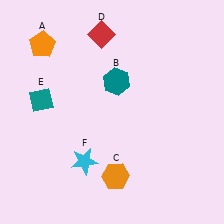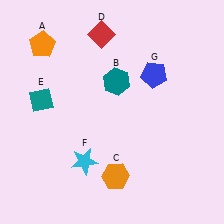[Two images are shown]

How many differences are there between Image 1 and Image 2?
There is 1 difference between the two images.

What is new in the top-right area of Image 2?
A blue pentagon (G) was added in the top-right area of Image 2.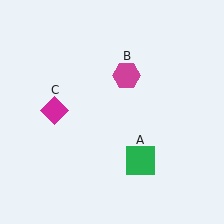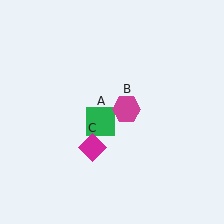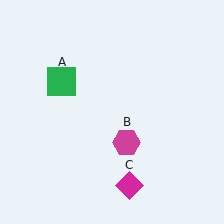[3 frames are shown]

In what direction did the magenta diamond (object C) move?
The magenta diamond (object C) moved down and to the right.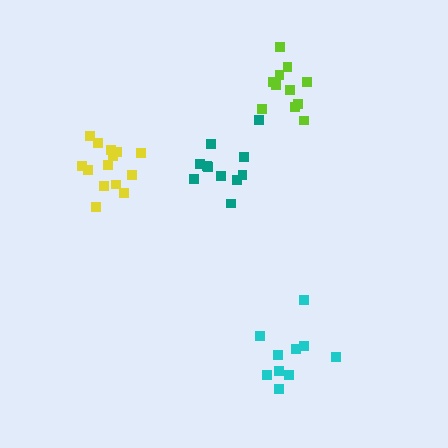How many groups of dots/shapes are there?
There are 4 groups.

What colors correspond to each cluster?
The clusters are colored: cyan, lime, yellow, teal.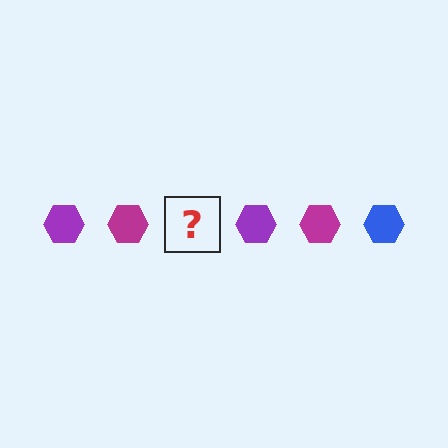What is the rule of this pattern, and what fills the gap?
The rule is that the pattern cycles through purple, magenta, blue hexagons. The gap should be filled with a blue hexagon.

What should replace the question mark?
The question mark should be replaced with a blue hexagon.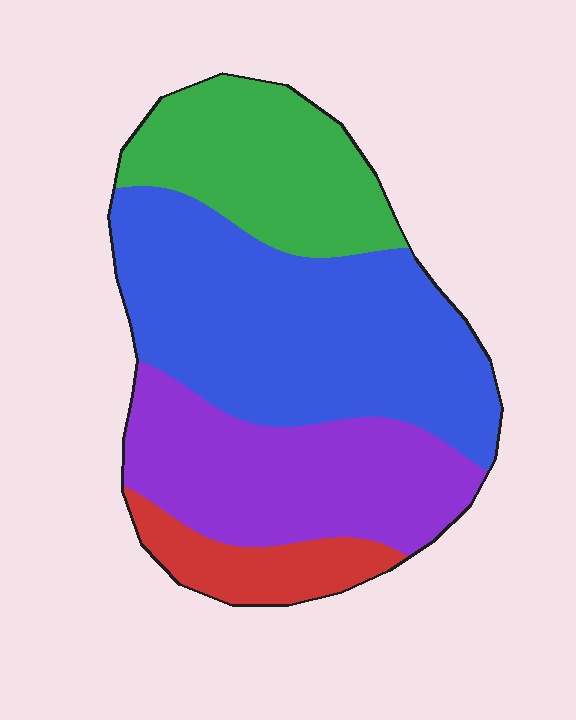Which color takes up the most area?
Blue, at roughly 40%.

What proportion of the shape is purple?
Purple takes up about one quarter (1/4) of the shape.